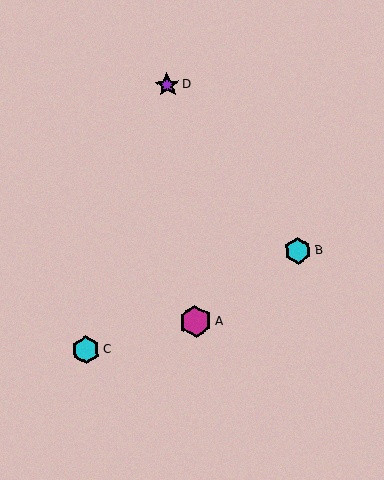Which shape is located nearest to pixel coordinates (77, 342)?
The cyan hexagon (labeled C) at (86, 350) is nearest to that location.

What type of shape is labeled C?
Shape C is a cyan hexagon.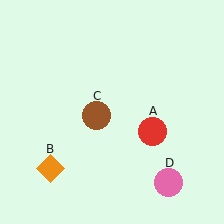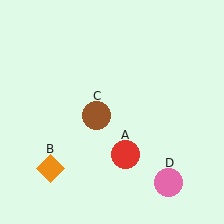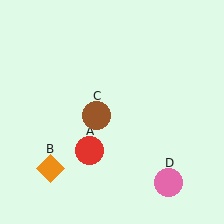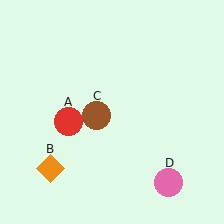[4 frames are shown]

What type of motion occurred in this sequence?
The red circle (object A) rotated clockwise around the center of the scene.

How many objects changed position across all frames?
1 object changed position: red circle (object A).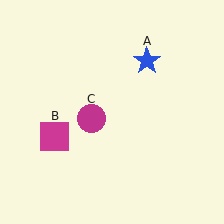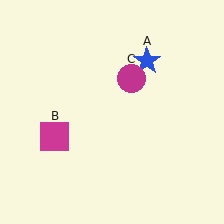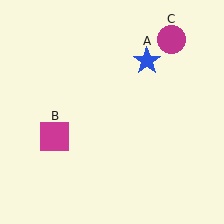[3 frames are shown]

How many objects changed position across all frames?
1 object changed position: magenta circle (object C).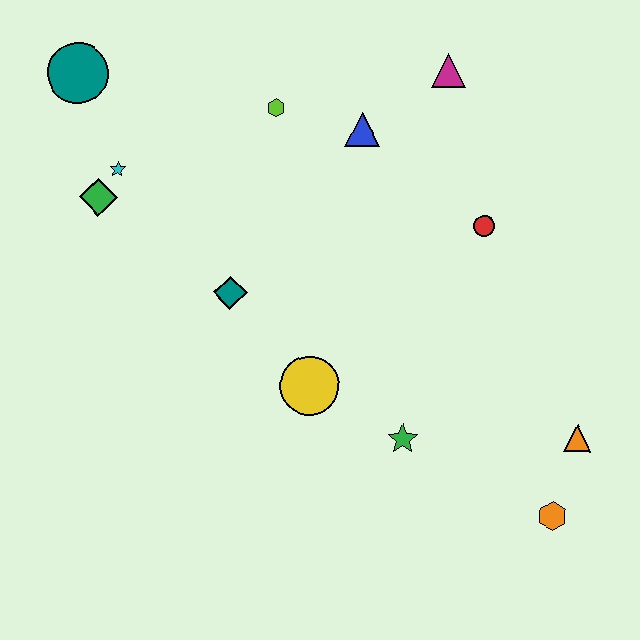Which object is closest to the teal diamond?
The yellow circle is closest to the teal diamond.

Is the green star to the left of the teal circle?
No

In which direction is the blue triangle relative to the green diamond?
The blue triangle is to the right of the green diamond.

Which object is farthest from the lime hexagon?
The orange hexagon is farthest from the lime hexagon.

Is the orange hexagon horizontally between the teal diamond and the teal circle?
No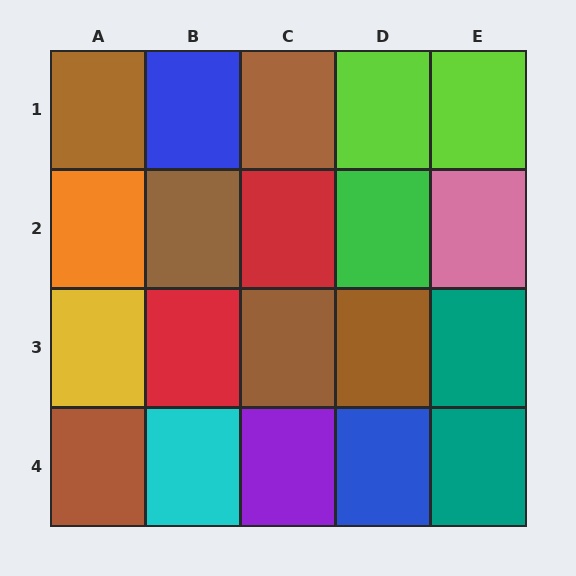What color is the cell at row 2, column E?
Pink.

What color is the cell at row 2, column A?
Orange.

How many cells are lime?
2 cells are lime.